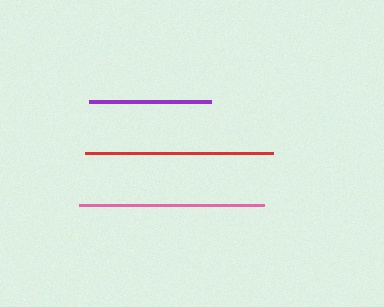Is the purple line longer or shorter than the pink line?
The pink line is longer than the purple line.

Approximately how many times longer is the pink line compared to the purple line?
The pink line is approximately 1.5 times the length of the purple line.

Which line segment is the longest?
The red line is the longest at approximately 188 pixels.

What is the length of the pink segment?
The pink segment is approximately 184 pixels long.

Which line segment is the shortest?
The purple line is the shortest at approximately 122 pixels.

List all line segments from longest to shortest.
From longest to shortest: red, pink, purple.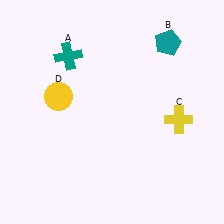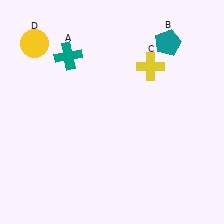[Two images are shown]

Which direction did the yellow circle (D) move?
The yellow circle (D) moved up.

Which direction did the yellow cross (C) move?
The yellow cross (C) moved up.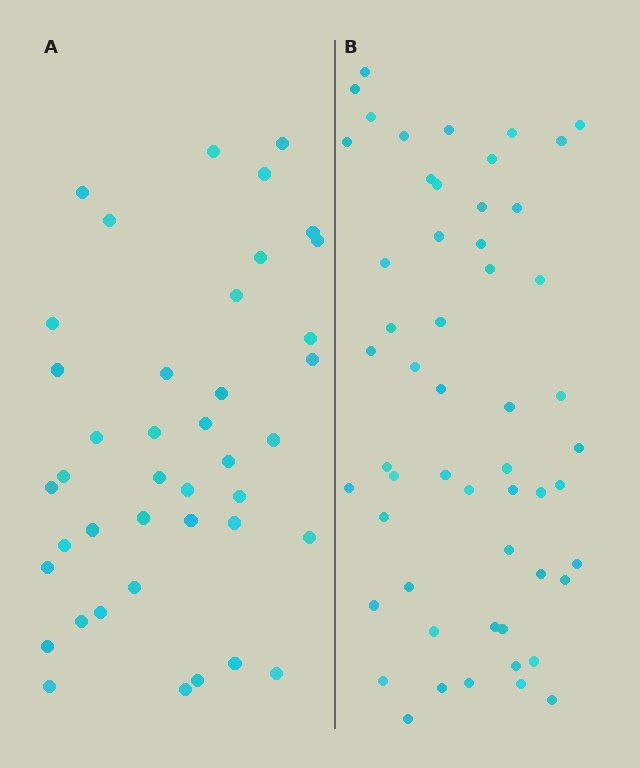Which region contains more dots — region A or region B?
Region B (the right region) has more dots.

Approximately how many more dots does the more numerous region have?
Region B has approximately 15 more dots than region A.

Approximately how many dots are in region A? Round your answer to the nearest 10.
About 40 dots. (The exact count is 41, which rounds to 40.)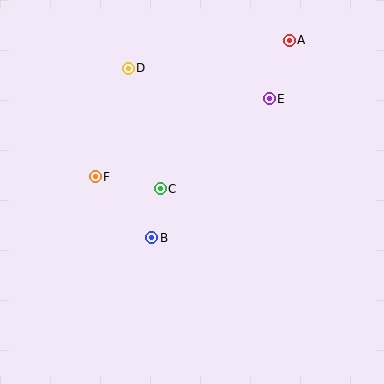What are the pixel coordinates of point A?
Point A is at (289, 40).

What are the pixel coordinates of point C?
Point C is at (160, 189).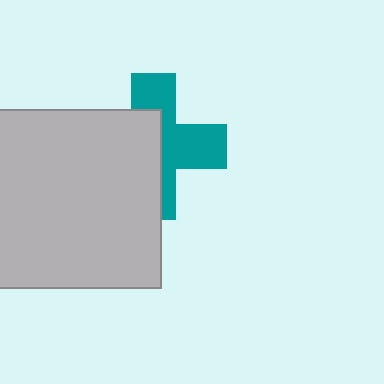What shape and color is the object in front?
The object in front is a light gray square.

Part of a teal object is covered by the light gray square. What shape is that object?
It is a cross.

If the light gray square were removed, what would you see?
You would see the complete teal cross.